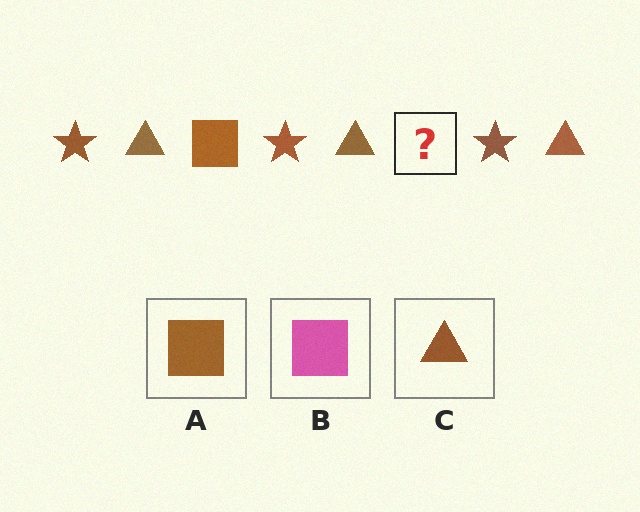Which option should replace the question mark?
Option A.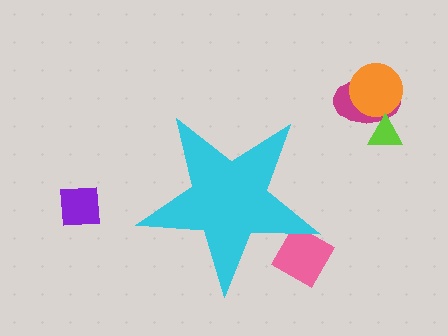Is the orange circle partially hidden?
No, the orange circle is fully visible.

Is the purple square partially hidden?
No, the purple square is fully visible.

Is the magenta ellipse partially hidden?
No, the magenta ellipse is fully visible.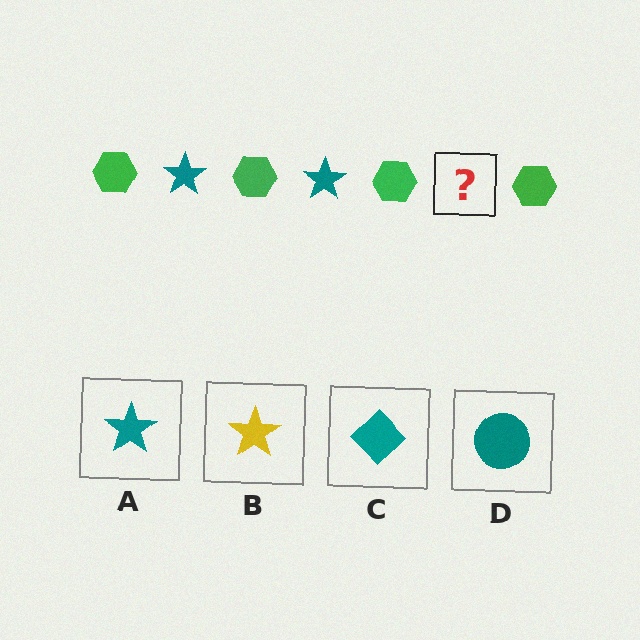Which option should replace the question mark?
Option A.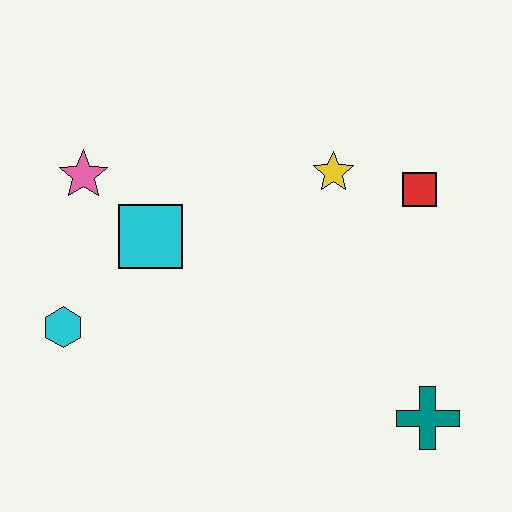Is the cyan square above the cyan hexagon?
Yes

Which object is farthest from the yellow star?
The cyan hexagon is farthest from the yellow star.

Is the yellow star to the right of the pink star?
Yes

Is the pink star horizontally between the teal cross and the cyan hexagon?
Yes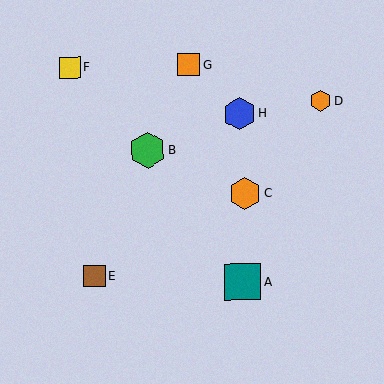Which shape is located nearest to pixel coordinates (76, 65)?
The yellow square (labeled F) at (70, 67) is nearest to that location.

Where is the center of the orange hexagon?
The center of the orange hexagon is at (245, 194).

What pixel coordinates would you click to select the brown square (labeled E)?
Click at (95, 276) to select the brown square E.